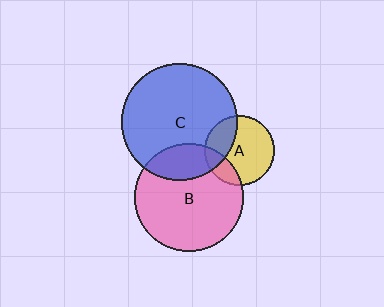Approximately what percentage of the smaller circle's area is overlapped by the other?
Approximately 20%.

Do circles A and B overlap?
Yes.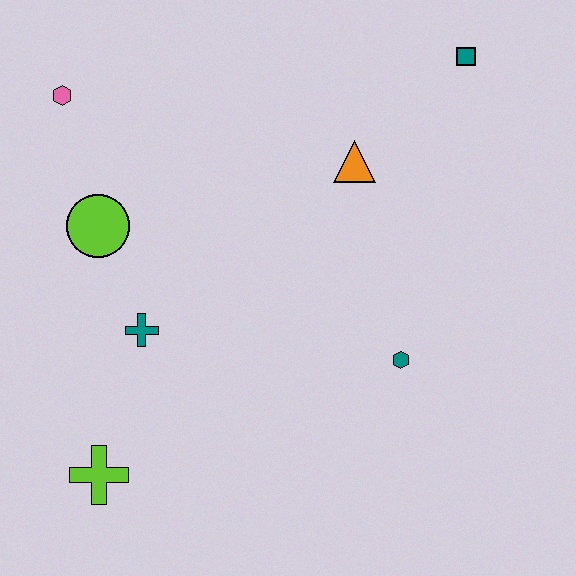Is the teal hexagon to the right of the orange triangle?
Yes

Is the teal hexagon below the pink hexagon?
Yes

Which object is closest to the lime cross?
The teal cross is closest to the lime cross.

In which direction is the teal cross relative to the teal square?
The teal cross is to the left of the teal square.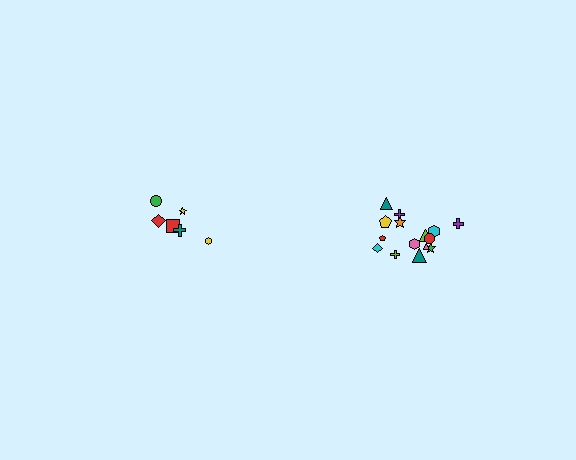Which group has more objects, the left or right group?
The right group.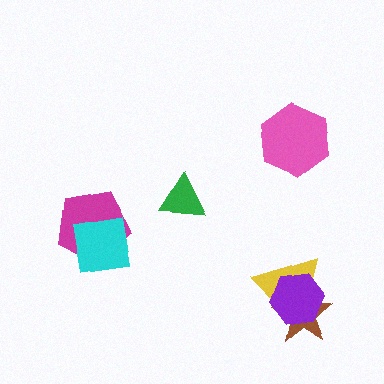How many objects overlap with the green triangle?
0 objects overlap with the green triangle.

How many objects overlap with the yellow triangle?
2 objects overlap with the yellow triangle.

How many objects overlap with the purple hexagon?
2 objects overlap with the purple hexagon.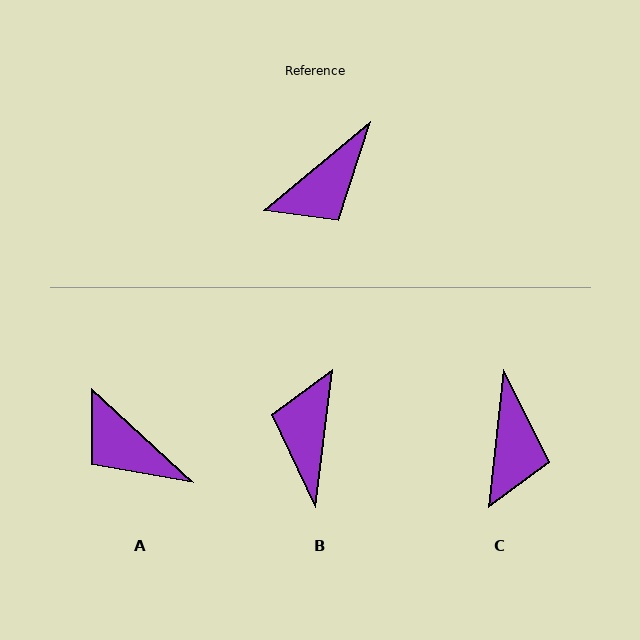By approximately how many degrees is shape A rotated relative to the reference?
Approximately 82 degrees clockwise.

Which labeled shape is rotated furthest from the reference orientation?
B, about 136 degrees away.